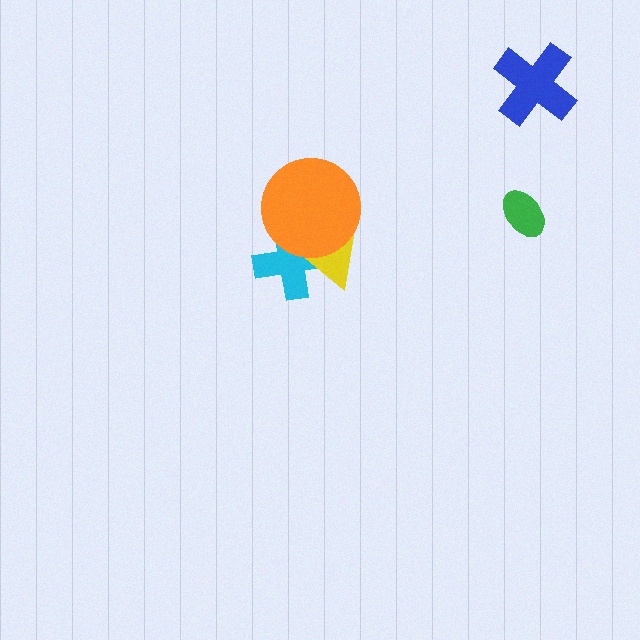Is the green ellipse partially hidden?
No, no other shape covers it.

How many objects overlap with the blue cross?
0 objects overlap with the blue cross.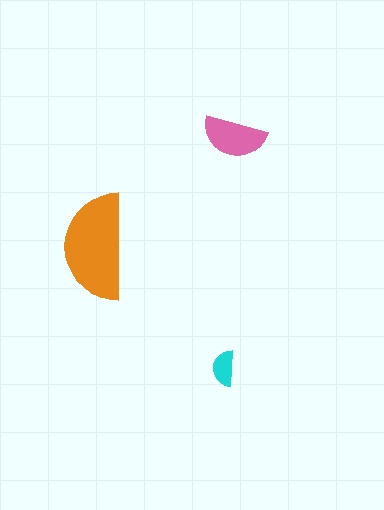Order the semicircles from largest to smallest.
the orange one, the pink one, the cyan one.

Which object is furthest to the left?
The orange semicircle is leftmost.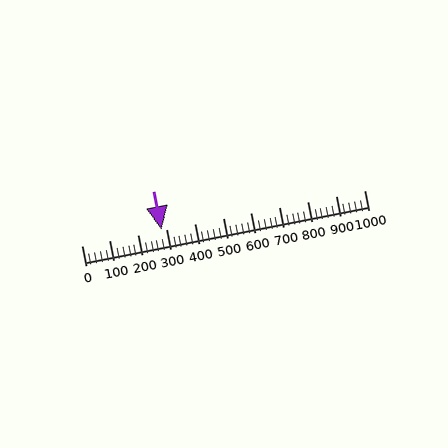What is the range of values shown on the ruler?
The ruler shows values from 0 to 1000.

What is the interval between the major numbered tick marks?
The major tick marks are spaced 100 units apart.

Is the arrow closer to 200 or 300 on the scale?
The arrow is closer to 300.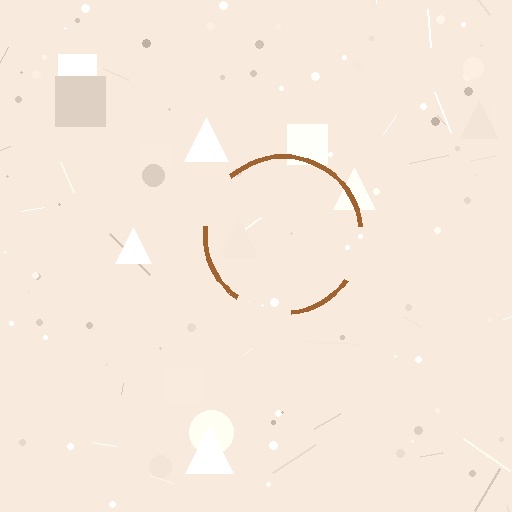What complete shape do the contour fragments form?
The contour fragments form a circle.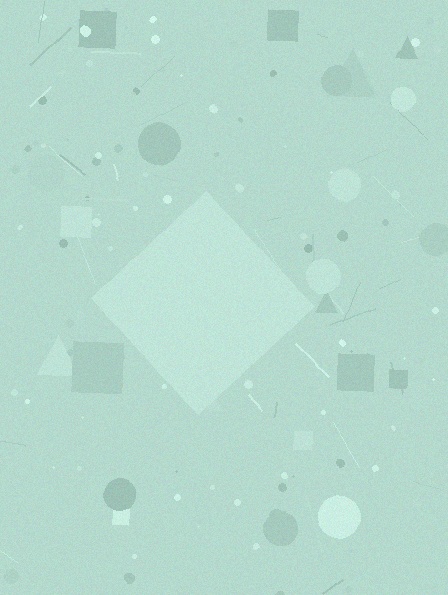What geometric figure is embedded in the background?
A diamond is embedded in the background.